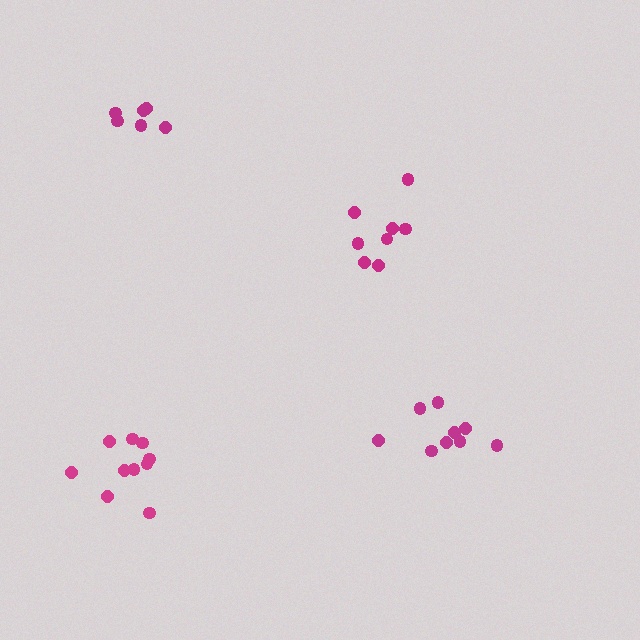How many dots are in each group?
Group 1: 8 dots, Group 2: 9 dots, Group 3: 6 dots, Group 4: 10 dots (33 total).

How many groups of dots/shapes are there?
There are 4 groups.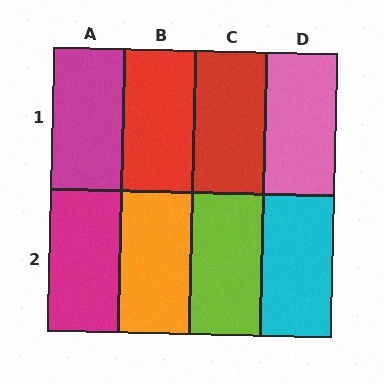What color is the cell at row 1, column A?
Magenta.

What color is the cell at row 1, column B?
Red.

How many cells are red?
2 cells are red.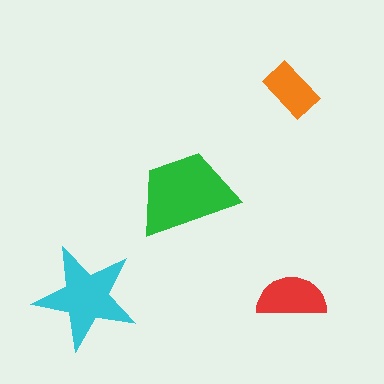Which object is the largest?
The green trapezoid.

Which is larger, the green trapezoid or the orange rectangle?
The green trapezoid.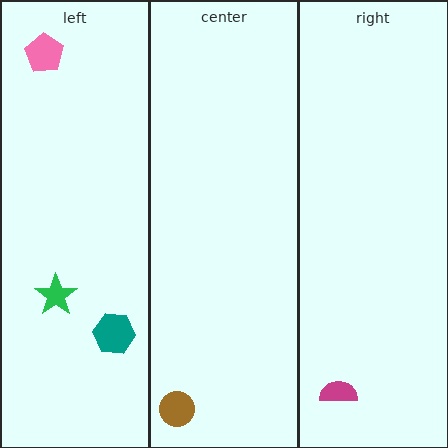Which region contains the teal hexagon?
The left region.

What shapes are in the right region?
The magenta semicircle.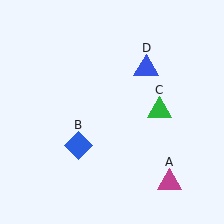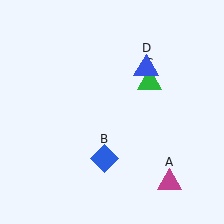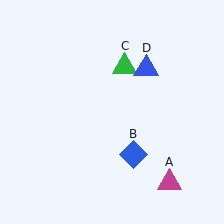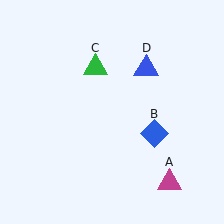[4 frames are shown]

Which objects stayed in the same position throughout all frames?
Magenta triangle (object A) and blue triangle (object D) remained stationary.